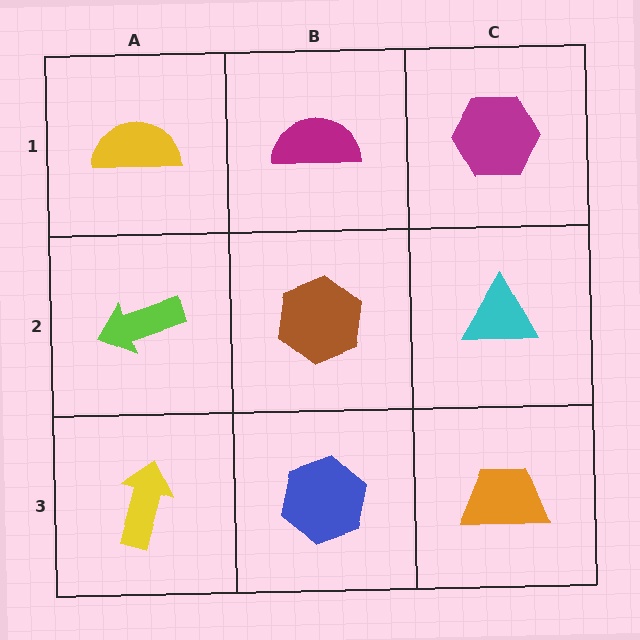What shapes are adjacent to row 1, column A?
A lime arrow (row 2, column A), a magenta semicircle (row 1, column B).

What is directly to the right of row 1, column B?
A magenta hexagon.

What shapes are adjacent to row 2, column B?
A magenta semicircle (row 1, column B), a blue hexagon (row 3, column B), a lime arrow (row 2, column A), a cyan triangle (row 2, column C).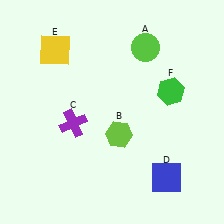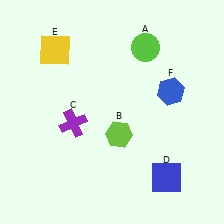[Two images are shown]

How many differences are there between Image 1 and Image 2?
There is 1 difference between the two images.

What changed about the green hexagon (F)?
In Image 1, F is green. In Image 2, it changed to blue.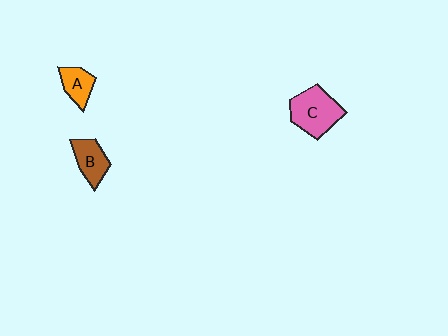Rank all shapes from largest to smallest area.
From largest to smallest: C (pink), B (brown), A (orange).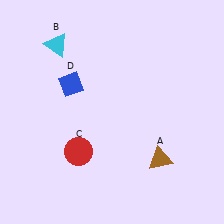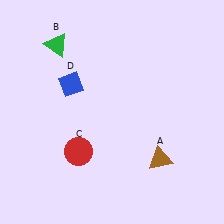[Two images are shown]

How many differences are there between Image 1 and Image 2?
There is 1 difference between the two images.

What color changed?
The triangle (B) changed from cyan in Image 1 to green in Image 2.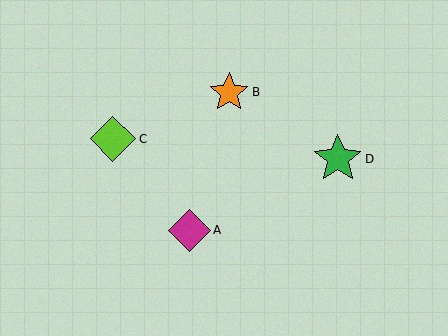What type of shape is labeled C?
Shape C is a lime diamond.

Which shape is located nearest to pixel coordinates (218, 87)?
The orange star (labeled B) at (229, 92) is nearest to that location.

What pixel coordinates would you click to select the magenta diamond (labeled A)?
Click at (189, 230) to select the magenta diamond A.